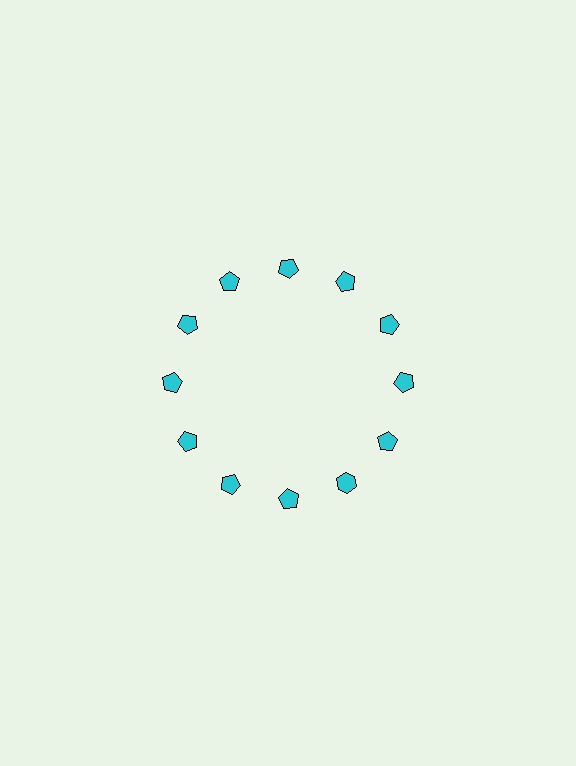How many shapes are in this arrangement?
There are 12 shapes arranged in a ring pattern.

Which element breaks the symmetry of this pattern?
The cyan hexagon at roughly the 5 o'clock position breaks the symmetry. All other shapes are cyan pentagons.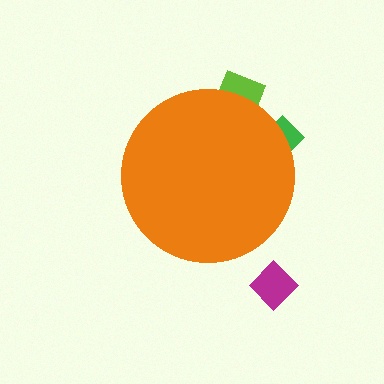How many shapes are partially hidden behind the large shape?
2 shapes are partially hidden.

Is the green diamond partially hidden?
Yes, the green diamond is partially hidden behind the orange circle.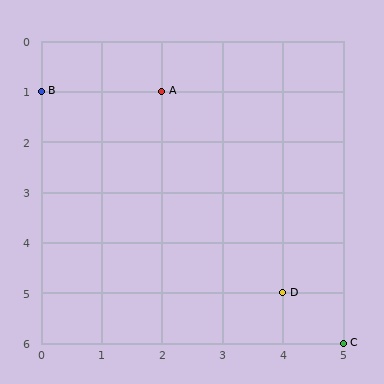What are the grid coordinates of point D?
Point D is at grid coordinates (4, 5).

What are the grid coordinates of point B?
Point B is at grid coordinates (0, 1).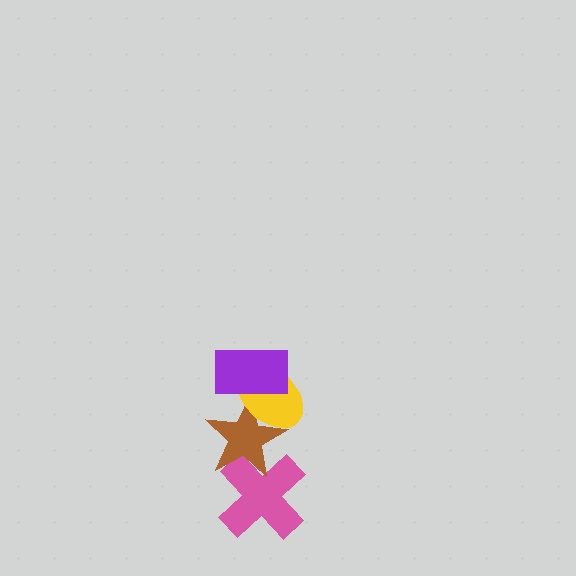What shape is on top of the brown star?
The yellow ellipse is on top of the brown star.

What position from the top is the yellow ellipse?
The yellow ellipse is 2nd from the top.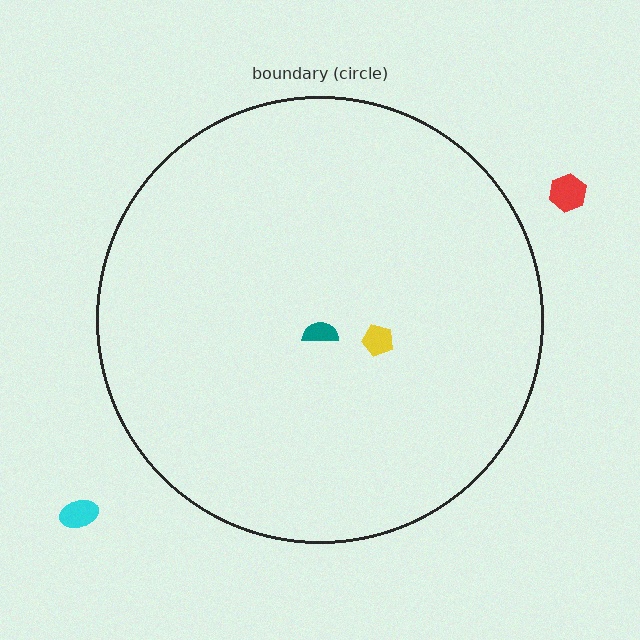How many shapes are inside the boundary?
2 inside, 2 outside.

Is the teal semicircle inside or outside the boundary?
Inside.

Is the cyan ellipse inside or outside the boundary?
Outside.